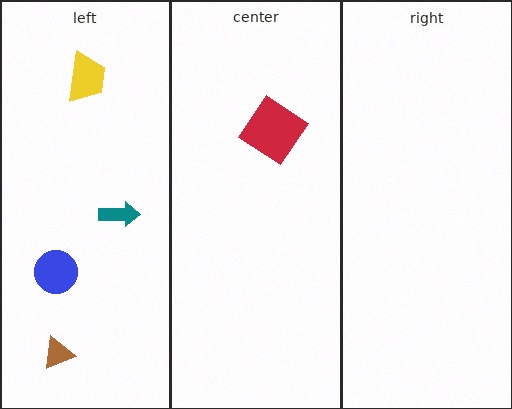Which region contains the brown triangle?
The left region.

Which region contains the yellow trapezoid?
The left region.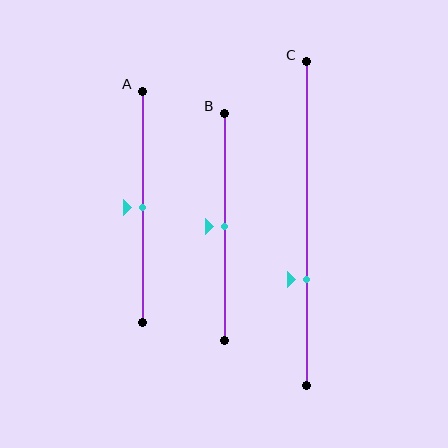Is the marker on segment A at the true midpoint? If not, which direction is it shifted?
Yes, the marker on segment A is at the true midpoint.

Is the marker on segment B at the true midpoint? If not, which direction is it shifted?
Yes, the marker on segment B is at the true midpoint.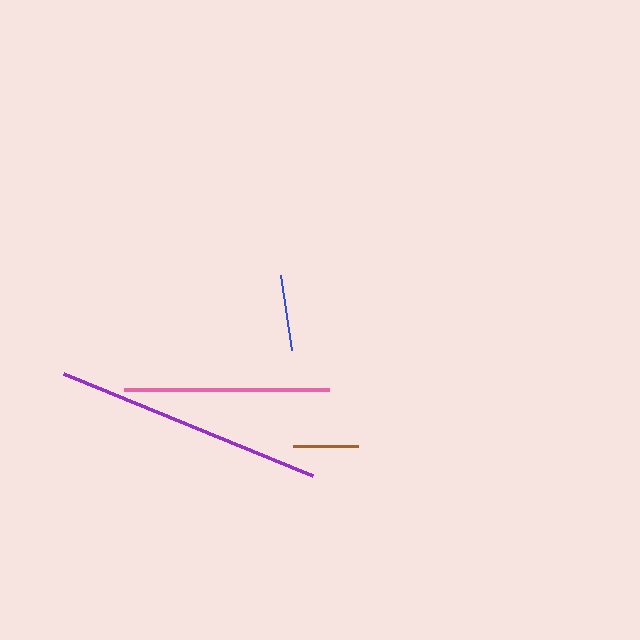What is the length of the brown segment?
The brown segment is approximately 65 pixels long.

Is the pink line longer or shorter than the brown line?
The pink line is longer than the brown line.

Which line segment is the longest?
The purple line is the longest at approximately 269 pixels.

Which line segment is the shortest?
The brown line is the shortest at approximately 65 pixels.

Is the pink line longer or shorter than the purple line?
The purple line is longer than the pink line.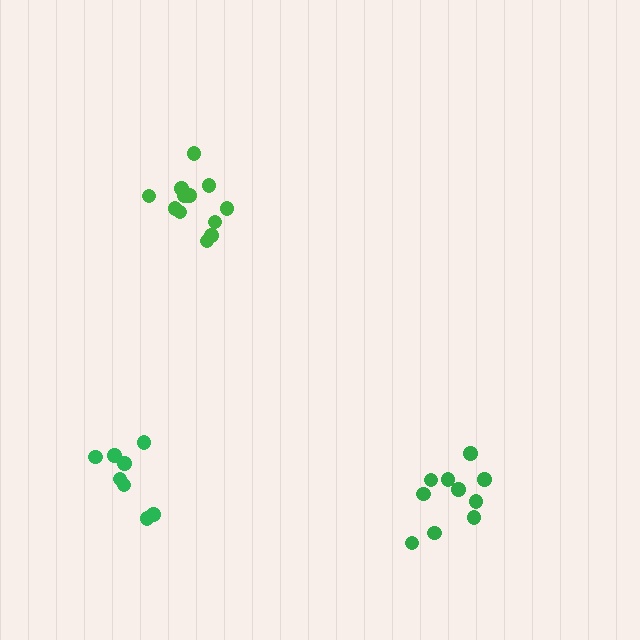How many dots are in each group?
Group 1: 12 dots, Group 2: 10 dots, Group 3: 8 dots (30 total).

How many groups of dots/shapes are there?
There are 3 groups.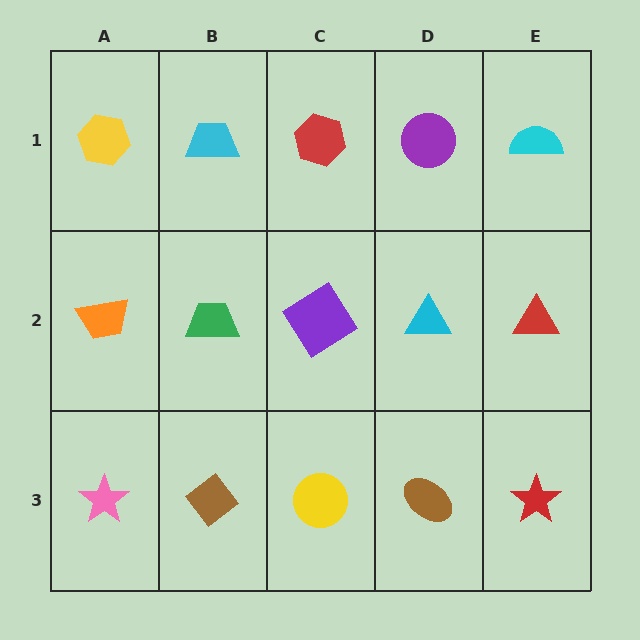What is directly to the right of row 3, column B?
A yellow circle.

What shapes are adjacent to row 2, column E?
A cyan semicircle (row 1, column E), a red star (row 3, column E), a cyan triangle (row 2, column D).